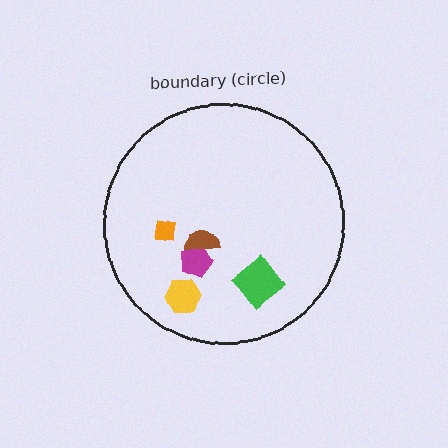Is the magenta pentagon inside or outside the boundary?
Inside.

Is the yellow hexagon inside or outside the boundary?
Inside.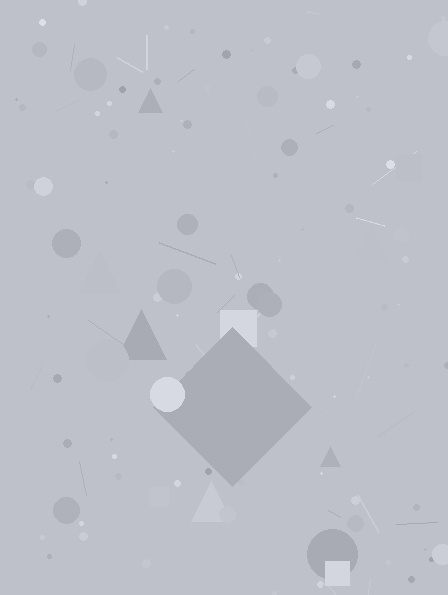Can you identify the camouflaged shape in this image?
The camouflaged shape is a diamond.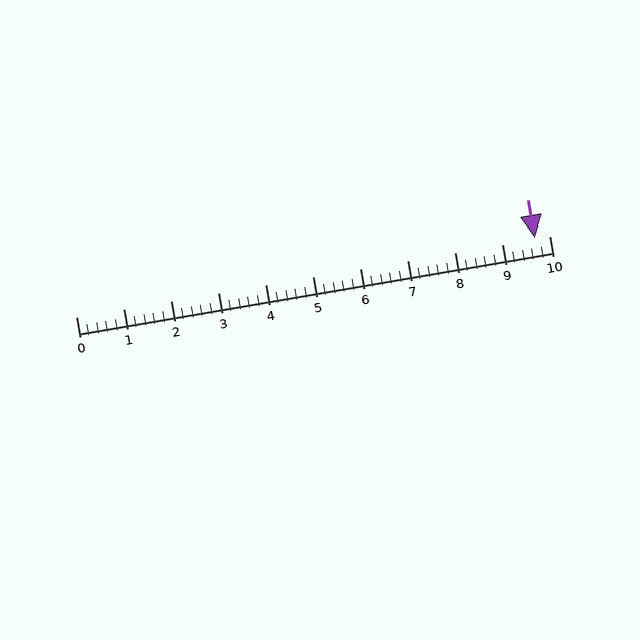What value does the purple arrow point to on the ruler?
The purple arrow points to approximately 9.7.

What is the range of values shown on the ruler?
The ruler shows values from 0 to 10.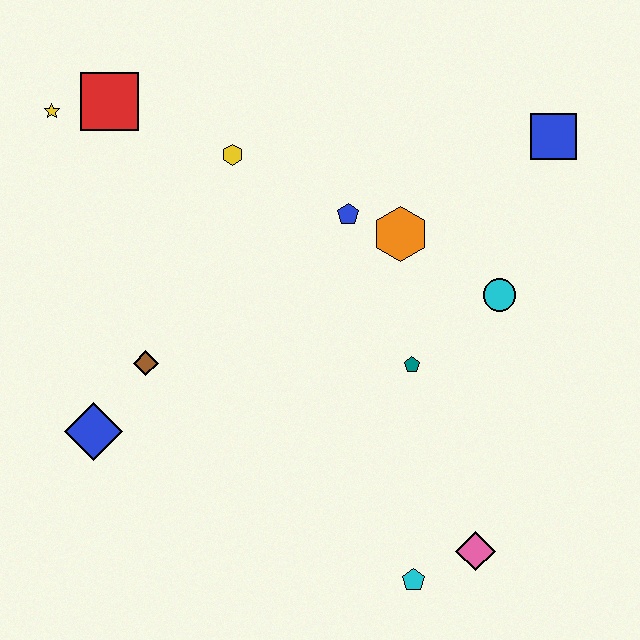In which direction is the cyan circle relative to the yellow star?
The cyan circle is to the right of the yellow star.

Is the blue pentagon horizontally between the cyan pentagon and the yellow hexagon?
Yes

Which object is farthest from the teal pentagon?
The yellow star is farthest from the teal pentagon.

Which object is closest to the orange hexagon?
The blue pentagon is closest to the orange hexagon.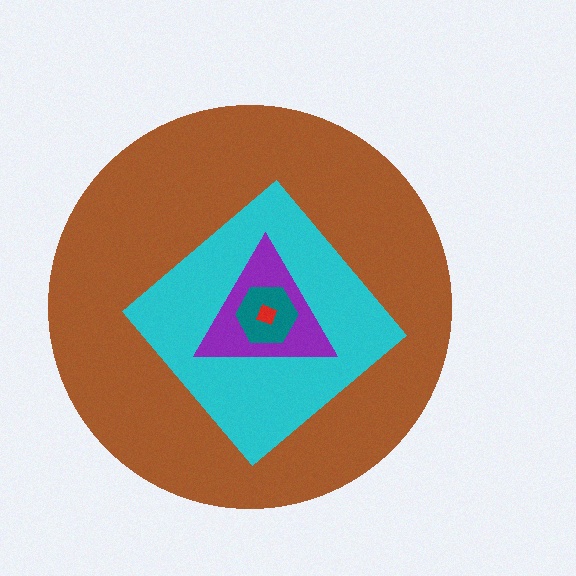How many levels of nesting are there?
5.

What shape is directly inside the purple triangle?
The teal hexagon.